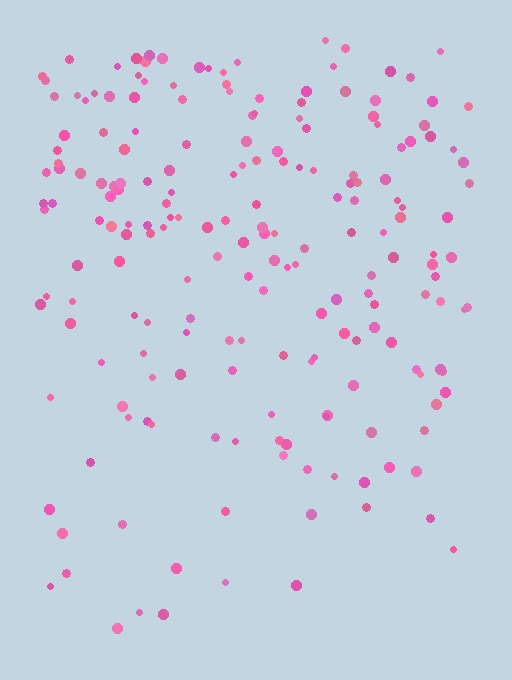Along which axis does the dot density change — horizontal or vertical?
Vertical.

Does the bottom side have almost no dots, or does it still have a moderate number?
Still a moderate number, just noticeably fewer than the top.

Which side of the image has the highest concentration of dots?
The top.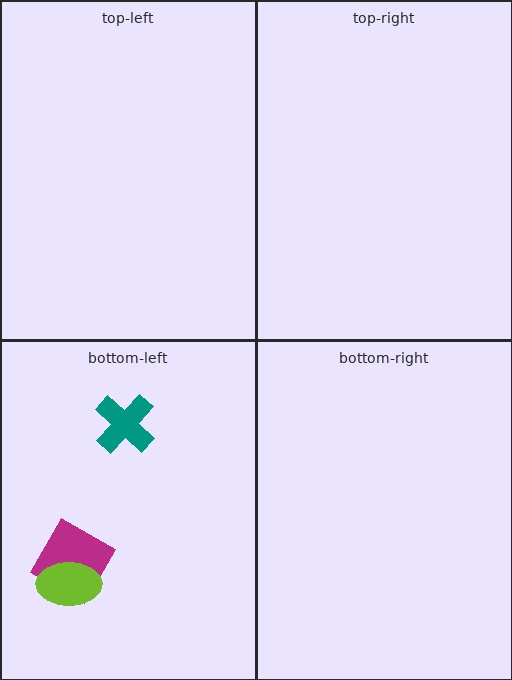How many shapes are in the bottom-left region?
3.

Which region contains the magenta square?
The bottom-left region.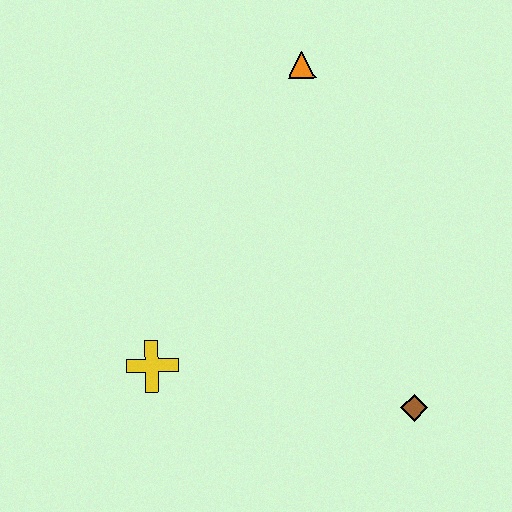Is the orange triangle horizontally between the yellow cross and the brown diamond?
Yes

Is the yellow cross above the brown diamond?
Yes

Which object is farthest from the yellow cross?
The orange triangle is farthest from the yellow cross.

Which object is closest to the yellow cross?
The brown diamond is closest to the yellow cross.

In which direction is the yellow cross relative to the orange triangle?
The yellow cross is below the orange triangle.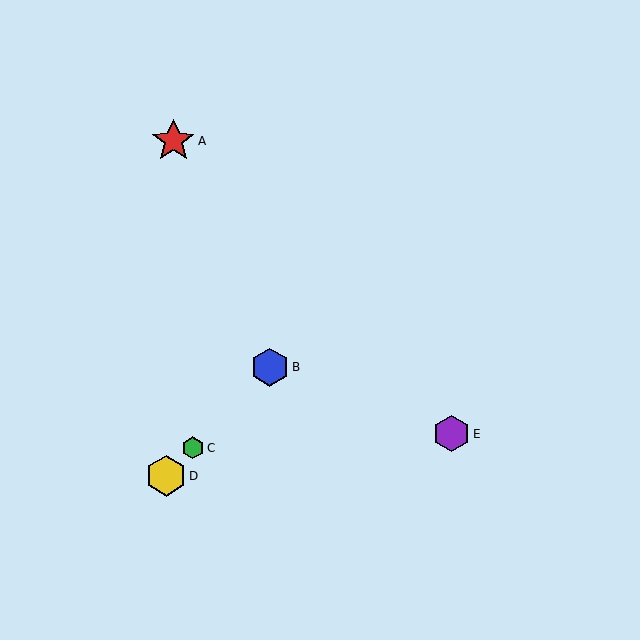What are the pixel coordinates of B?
Object B is at (270, 367).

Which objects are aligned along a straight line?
Objects B, C, D are aligned along a straight line.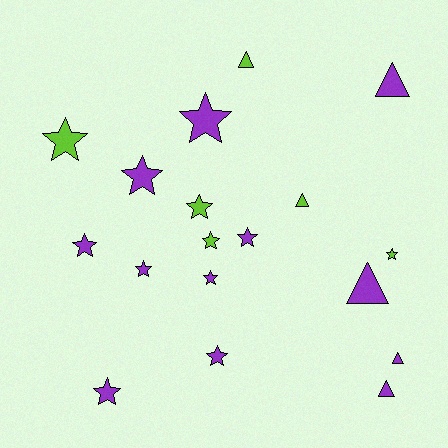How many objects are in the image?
There are 18 objects.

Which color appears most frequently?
Purple, with 12 objects.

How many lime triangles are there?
There are 2 lime triangles.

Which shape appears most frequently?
Star, with 12 objects.